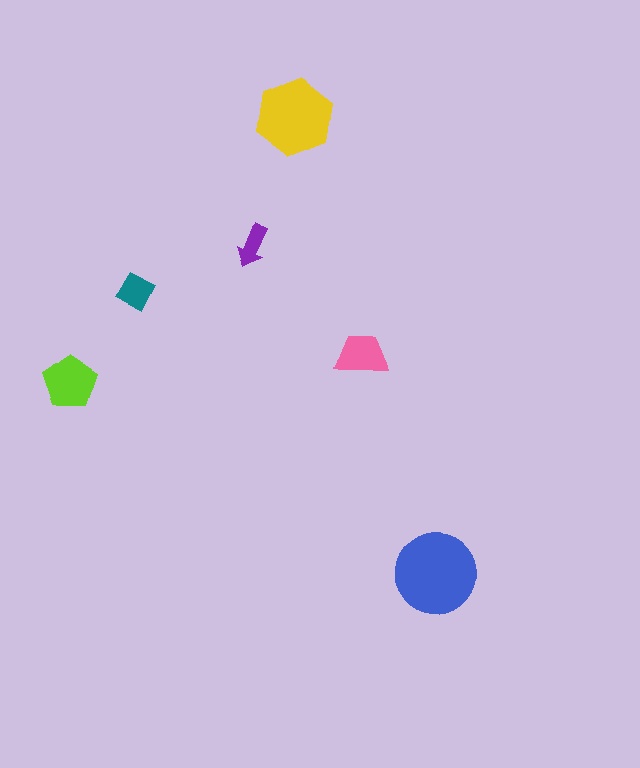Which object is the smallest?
The purple arrow.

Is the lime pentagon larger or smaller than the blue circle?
Smaller.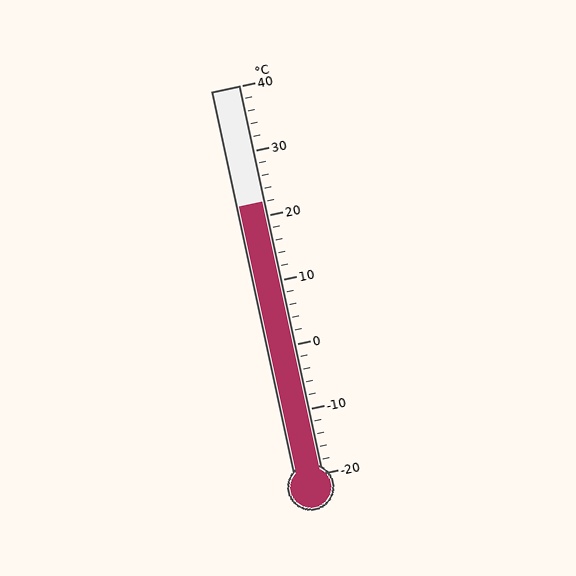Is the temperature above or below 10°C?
The temperature is above 10°C.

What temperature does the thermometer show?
The thermometer shows approximately 22°C.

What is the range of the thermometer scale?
The thermometer scale ranges from -20°C to 40°C.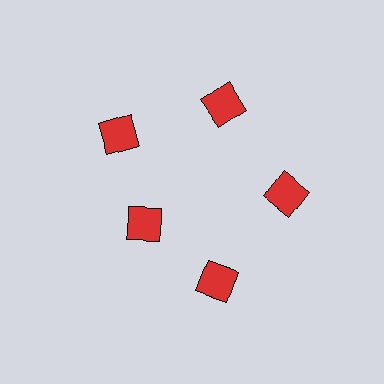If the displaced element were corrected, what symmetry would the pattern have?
It would have 5-fold rotational symmetry — the pattern would map onto itself every 72 degrees.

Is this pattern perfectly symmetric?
No. The 5 red diamonds are arranged in a ring, but one element near the 8 o'clock position is pulled inward toward the center, breaking the 5-fold rotational symmetry.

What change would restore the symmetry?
The symmetry would be restored by moving it outward, back onto the ring so that all 5 diamonds sit at equal angles and equal distance from the center.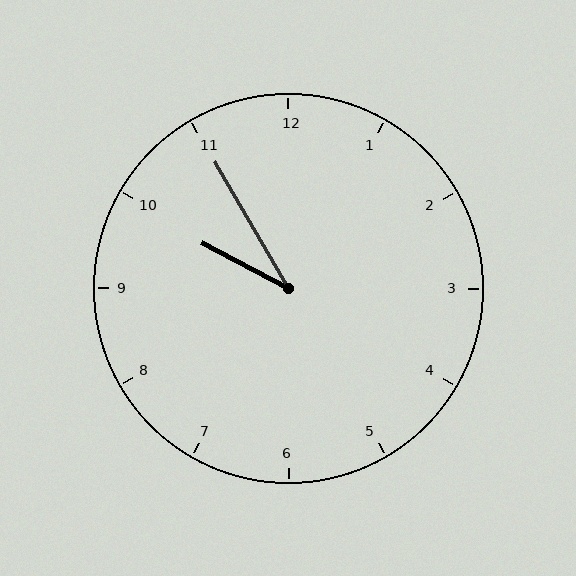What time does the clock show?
9:55.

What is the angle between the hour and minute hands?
Approximately 32 degrees.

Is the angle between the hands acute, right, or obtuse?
It is acute.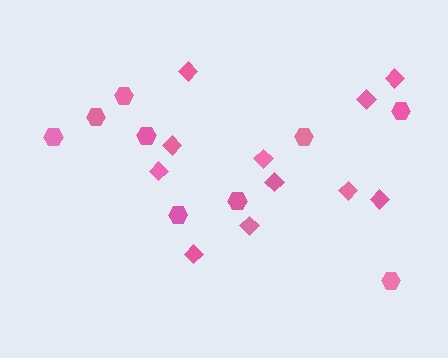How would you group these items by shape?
There are 2 groups: one group of diamonds (11) and one group of hexagons (9).